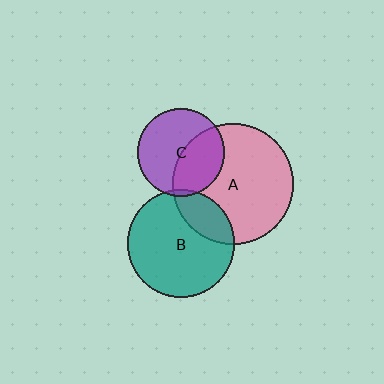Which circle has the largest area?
Circle A (pink).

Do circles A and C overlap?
Yes.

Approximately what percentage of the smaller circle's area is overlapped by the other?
Approximately 40%.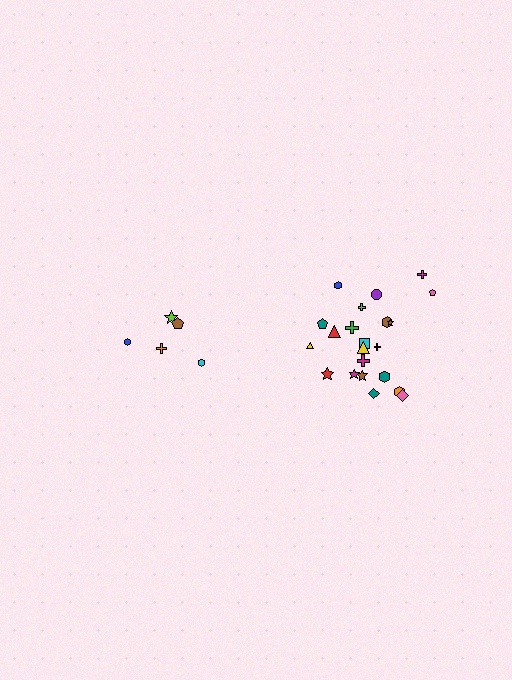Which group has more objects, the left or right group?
The right group.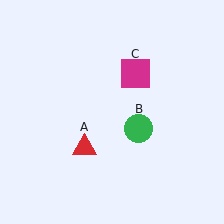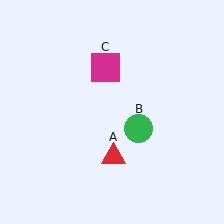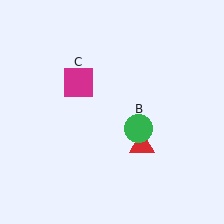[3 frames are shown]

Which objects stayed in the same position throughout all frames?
Green circle (object B) remained stationary.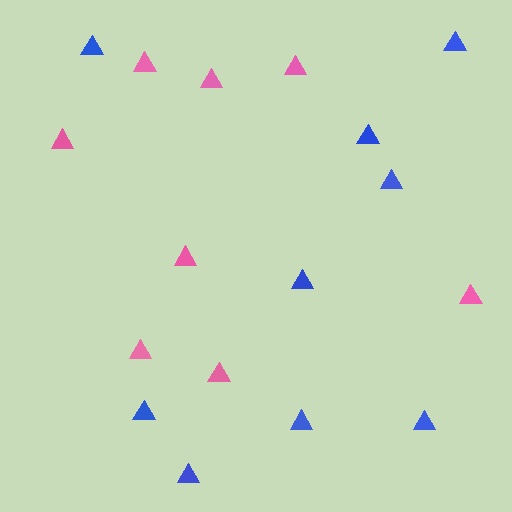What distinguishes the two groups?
There are 2 groups: one group of pink triangles (8) and one group of blue triangles (9).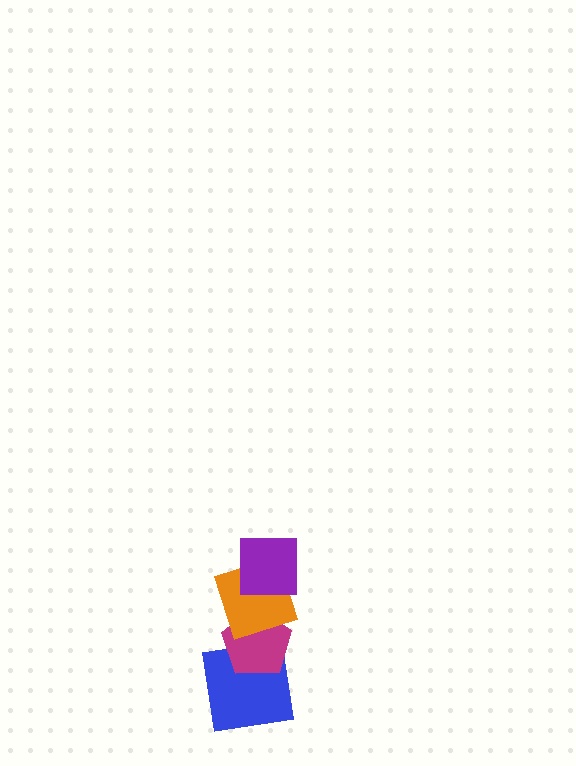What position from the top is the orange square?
The orange square is 2nd from the top.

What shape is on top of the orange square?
The purple square is on top of the orange square.